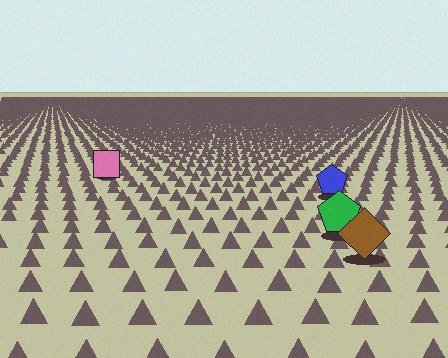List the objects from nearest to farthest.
From nearest to farthest: the brown diamond, the green pentagon, the blue pentagon, the pink square.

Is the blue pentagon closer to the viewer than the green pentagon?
No. The green pentagon is closer — you can tell from the texture gradient: the ground texture is coarser near it.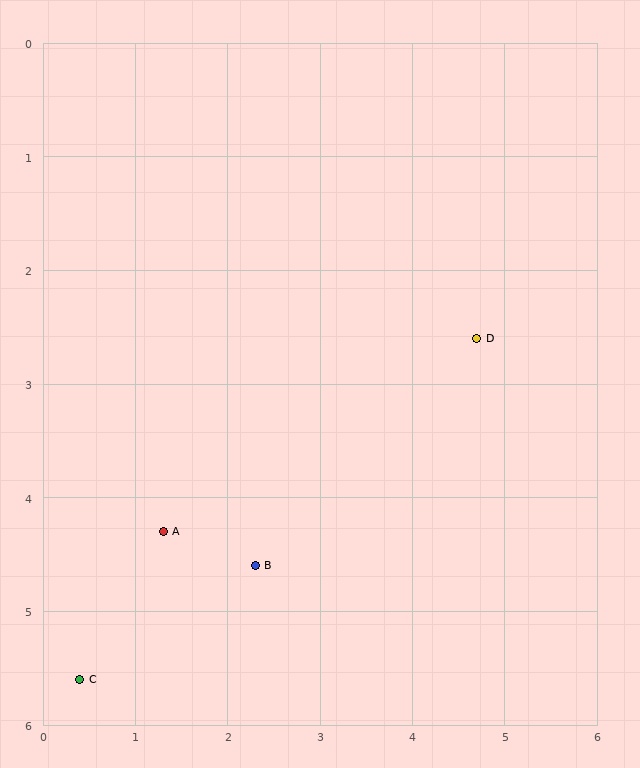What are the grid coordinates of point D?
Point D is at approximately (4.7, 2.6).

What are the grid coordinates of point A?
Point A is at approximately (1.3, 4.3).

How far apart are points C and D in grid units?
Points C and D are about 5.2 grid units apart.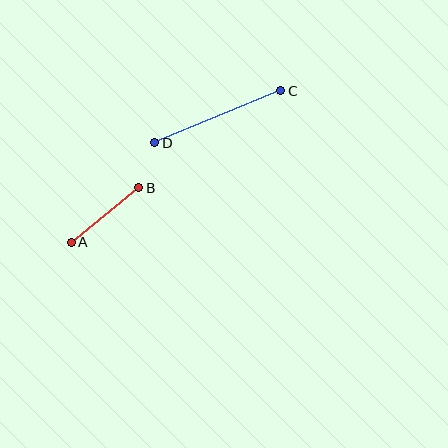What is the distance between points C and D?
The distance is approximately 136 pixels.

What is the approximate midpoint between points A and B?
The midpoint is at approximately (105, 215) pixels.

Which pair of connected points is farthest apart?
Points C and D are farthest apart.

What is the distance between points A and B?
The distance is approximately 87 pixels.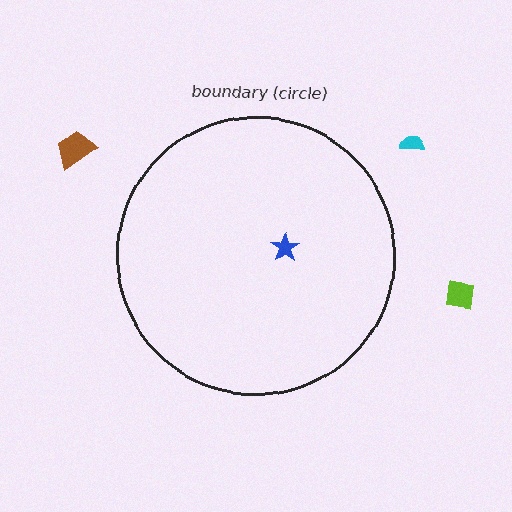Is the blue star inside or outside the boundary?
Inside.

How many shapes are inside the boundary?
1 inside, 3 outside.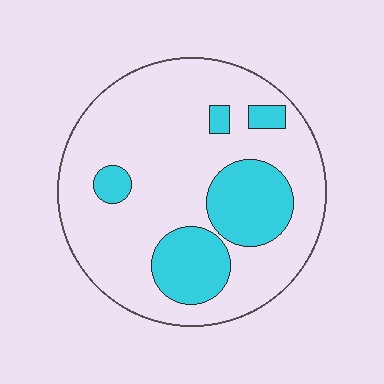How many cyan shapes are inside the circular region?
5.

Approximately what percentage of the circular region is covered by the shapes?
Approximately 25%.